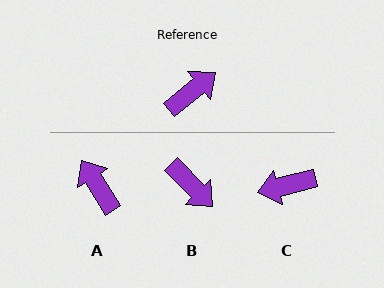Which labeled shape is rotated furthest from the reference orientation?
C, about 155 degrees away.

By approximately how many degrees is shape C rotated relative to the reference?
Approximately 155 degrees counter-clockwise.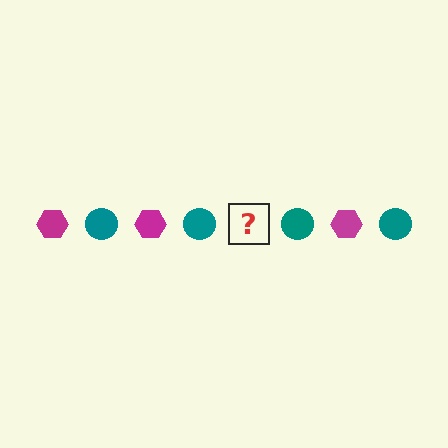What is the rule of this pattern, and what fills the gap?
The rule is that the pattern alternates between magenta hexagon and teal circle. The gap should be filled with a magenta hexagon.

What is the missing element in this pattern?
The missing element is a magenta hexagon.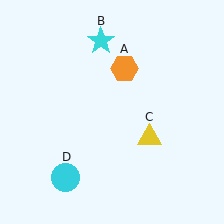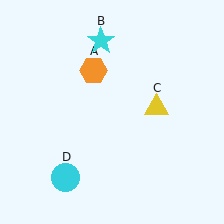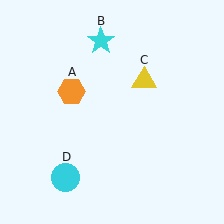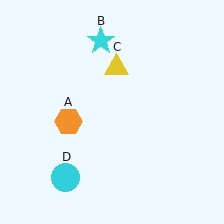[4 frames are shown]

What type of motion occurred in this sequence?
The orange hexagon (object A), yellow triangle (object C) rotated counterclockwise around the center of the scene.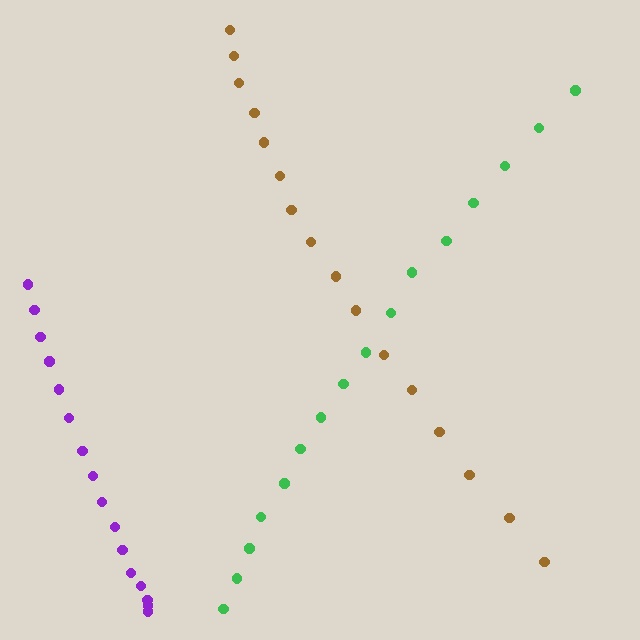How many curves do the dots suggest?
There are 3 distinct paths.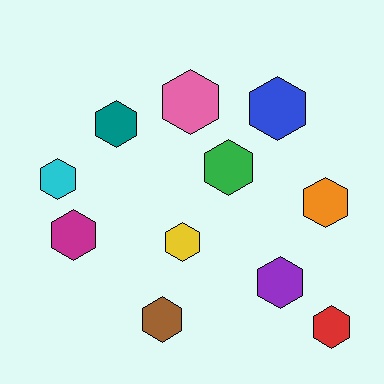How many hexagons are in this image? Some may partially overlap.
There are 11 hexagons.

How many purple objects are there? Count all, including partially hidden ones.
There is 1 purple object.